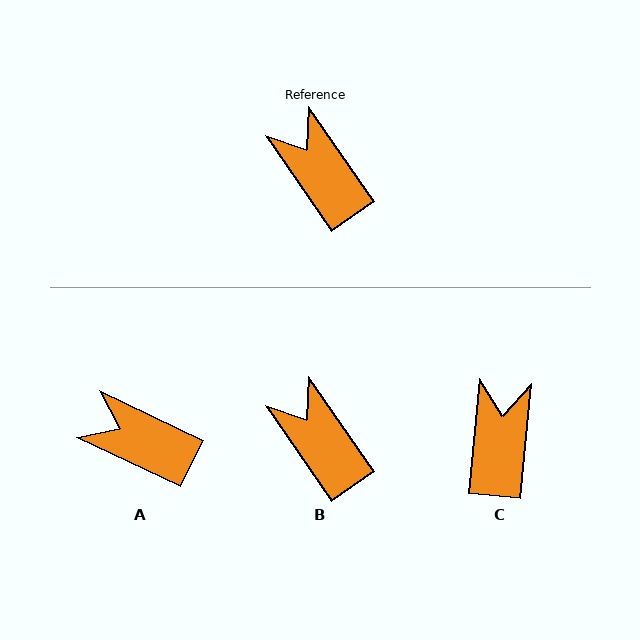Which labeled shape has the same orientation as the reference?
B.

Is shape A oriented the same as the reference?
No, it is off by about 30 degrees.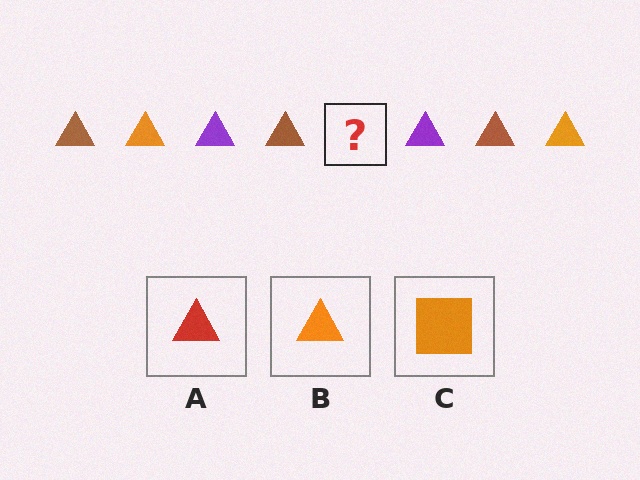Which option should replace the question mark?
Option B.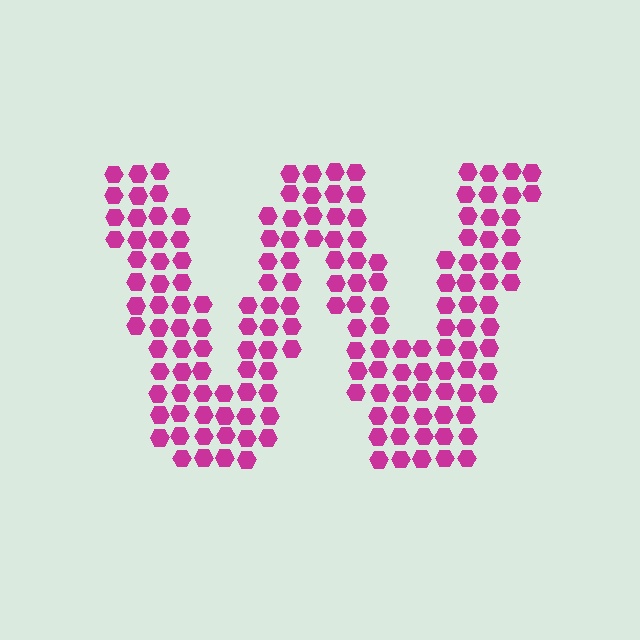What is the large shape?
The large shape is the letter W.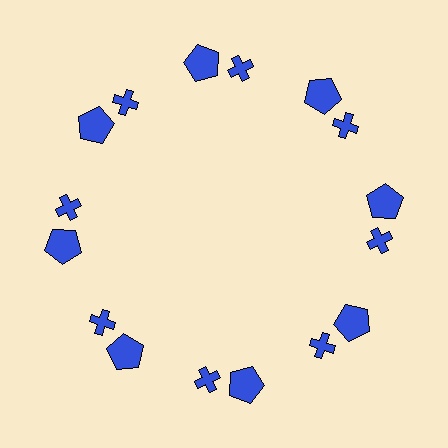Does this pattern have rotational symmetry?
Yes, this pattern has 8-fold rotational symmetry. It looks the same after rotating 45 degrees around the center.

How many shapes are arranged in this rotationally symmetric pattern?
There are 16 shapes, arranged in 8 groups of 2.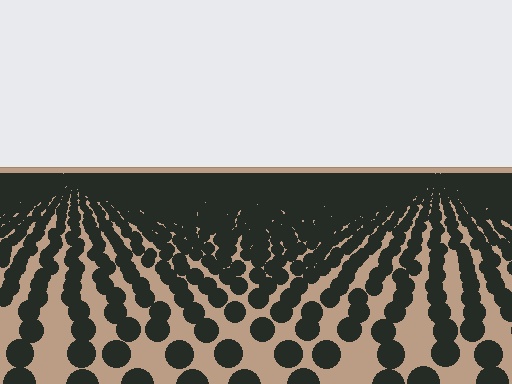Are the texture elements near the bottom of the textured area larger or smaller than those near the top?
Larger. Near the bottom, elements are closer to the viewer and appear at a bigger on-screen size.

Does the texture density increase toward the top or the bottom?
Density increases toward the top.